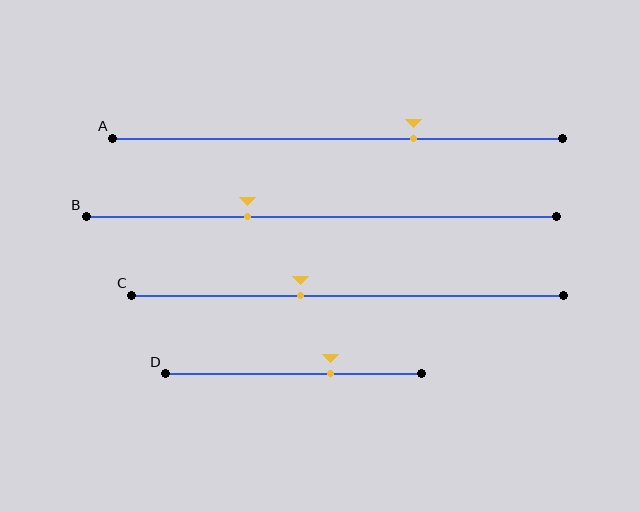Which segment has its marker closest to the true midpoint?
Segment C has its marker closest to the true midpoint.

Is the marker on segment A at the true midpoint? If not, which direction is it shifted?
No, the marker on segment A is shifted to the right by about 17% of the segment length.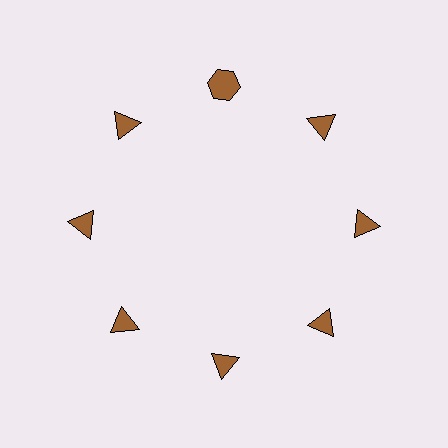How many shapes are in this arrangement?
There are 8 shapes arranged in a ring pattern.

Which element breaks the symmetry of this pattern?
The brown hexagon at roughly the 12 o'clock position breaks the symmetry. All other shapes are brown triangles.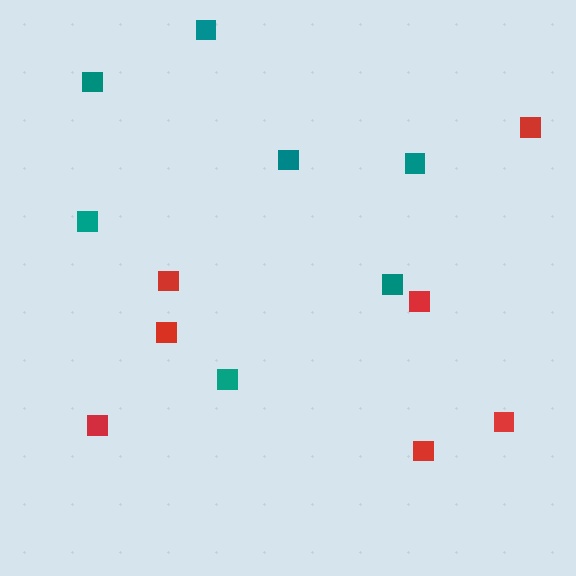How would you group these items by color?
There are 2 groups: one group of red squares (7) and one group of teal squares (7).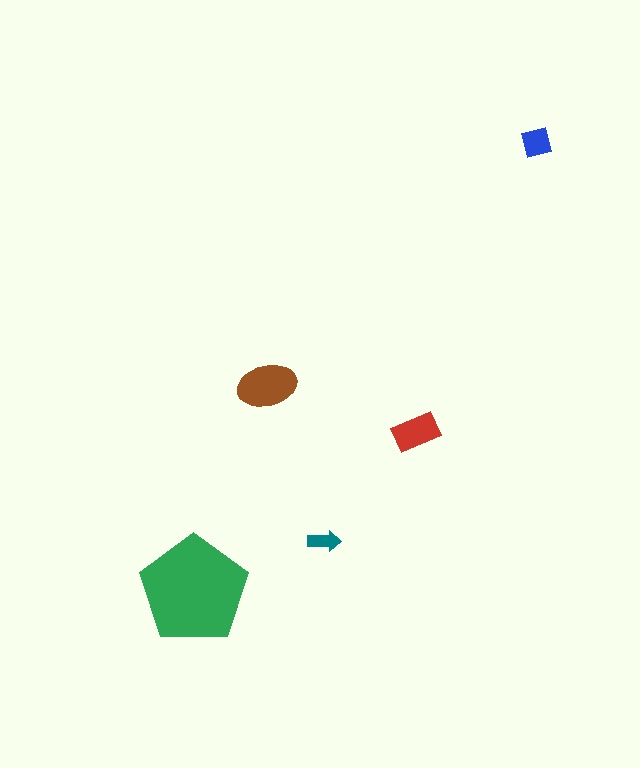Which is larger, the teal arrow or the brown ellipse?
The brown ellipse.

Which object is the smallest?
The teal arrow.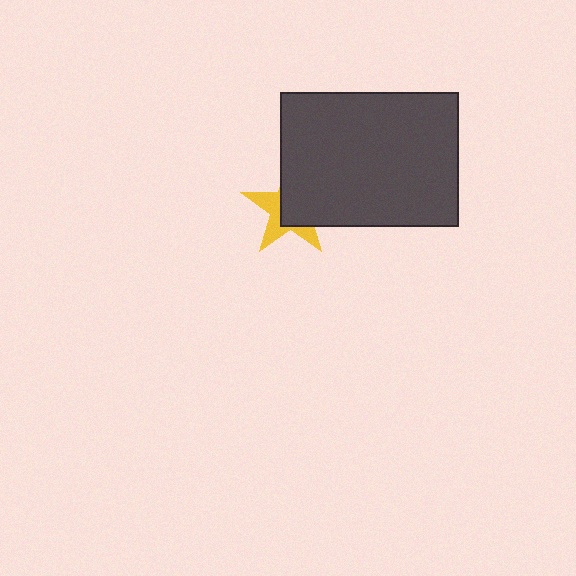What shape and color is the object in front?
The object in front is a dark gray rectangle.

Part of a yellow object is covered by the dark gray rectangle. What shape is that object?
It is a star.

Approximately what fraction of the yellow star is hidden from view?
Roughly 59% of the yellow star is hidden behind the dark gray rectangle.